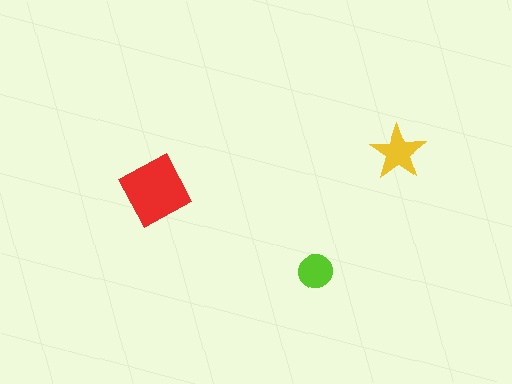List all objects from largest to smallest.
The red diamond, the yellow star, the lime circle.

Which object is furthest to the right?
The yellow star is rightmost.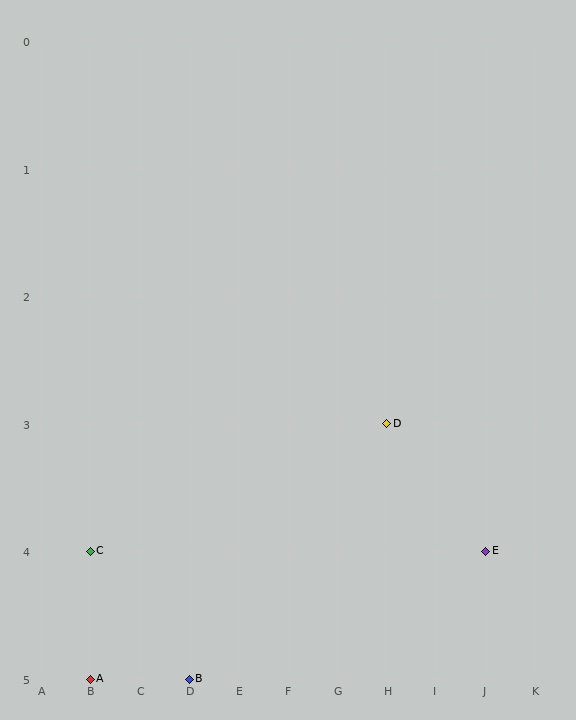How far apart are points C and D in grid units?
Points C and D are 6 columns and 1 row apart (about 6.1 grid units diagonally).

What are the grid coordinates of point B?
Point B is at grid coordinates (D, 5).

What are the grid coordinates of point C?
Point C is at grid coordinates (B, 4).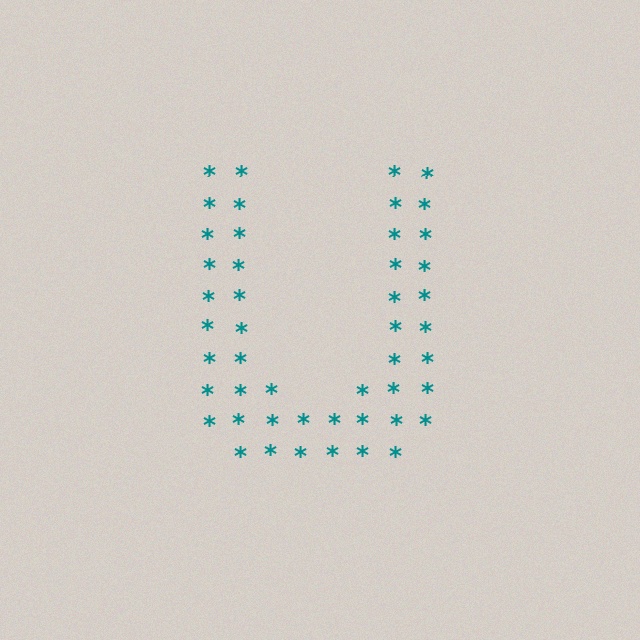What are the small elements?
The small elements are asterisks.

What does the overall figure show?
The overall figure shows the letter U.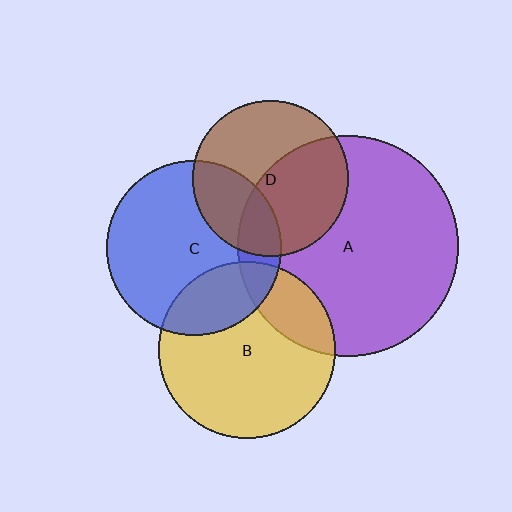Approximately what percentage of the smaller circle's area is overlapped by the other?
Approximately 25%.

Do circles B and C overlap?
Yes.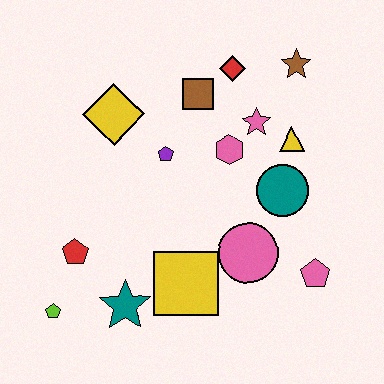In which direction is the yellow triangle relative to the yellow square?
The yellow triangle is above the yellow square.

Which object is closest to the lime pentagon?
The red pentagon is closest to the lime pentagon.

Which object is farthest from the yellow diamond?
The pink pentagon is farthest from the yellow diamond.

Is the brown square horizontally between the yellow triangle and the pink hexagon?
No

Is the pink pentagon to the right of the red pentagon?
Yes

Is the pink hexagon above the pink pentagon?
Yes